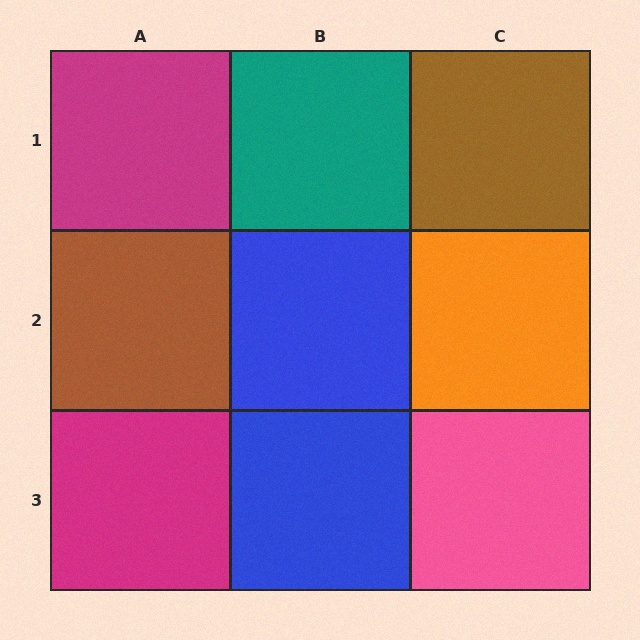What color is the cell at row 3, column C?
Pink.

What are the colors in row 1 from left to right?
Magenta, teal, brown.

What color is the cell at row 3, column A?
Magenta.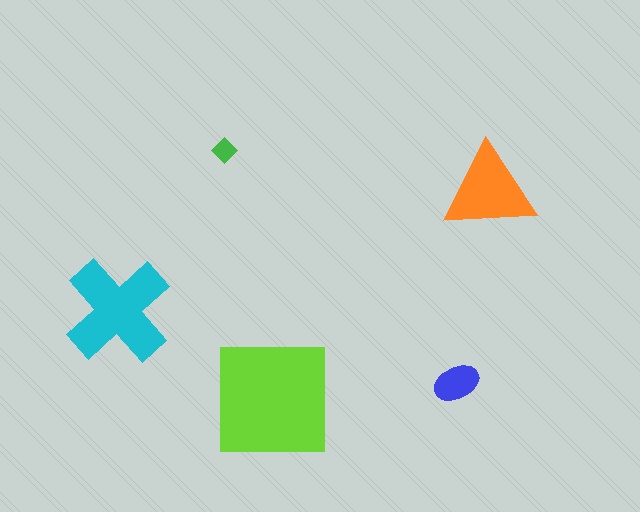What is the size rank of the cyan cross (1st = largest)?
2nd.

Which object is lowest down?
The lime square is bottommost.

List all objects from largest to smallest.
The lime square, the cyan cross, the orange triangle, the blue ellipse, the green diamond.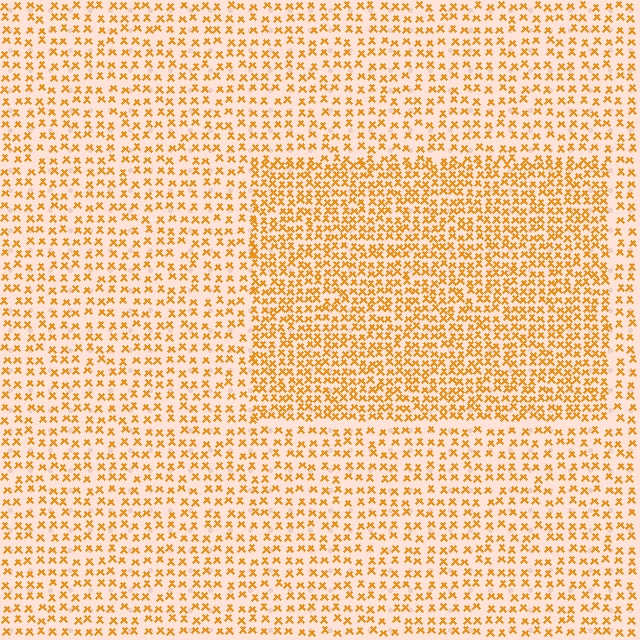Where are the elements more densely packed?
The elements are more densely packed inside the rectangle boundary.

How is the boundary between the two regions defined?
The boundary is defined by a change in element density (approximately 1.7x ratio). All elements are the same color, size, and shape.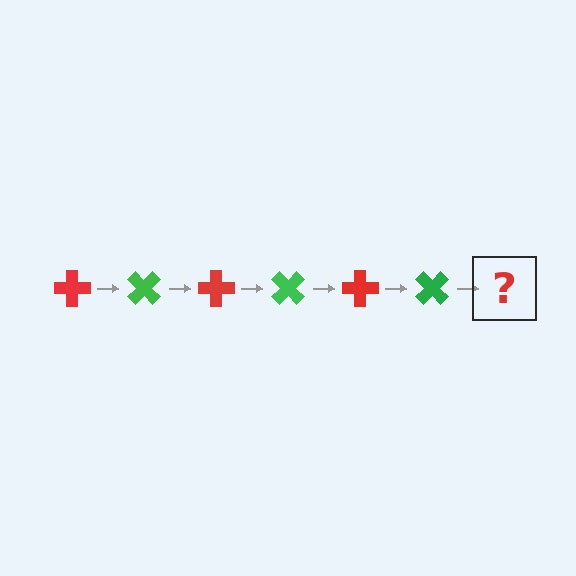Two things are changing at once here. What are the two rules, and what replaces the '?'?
The two rules are that it rotates 45 degrees each step and the color cycles through red and green. The '?' should be a red cross, rotated 270 degrees from the start.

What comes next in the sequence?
The next element should be a red cross, rotated 270 degrees from the start.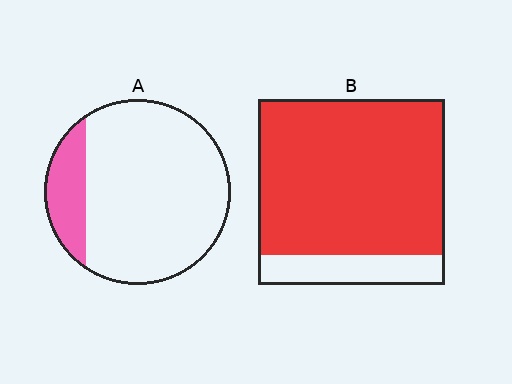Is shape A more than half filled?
No.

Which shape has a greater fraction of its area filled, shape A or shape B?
Shape B.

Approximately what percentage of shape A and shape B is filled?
A is approximately 15% and B is approximately 85%.